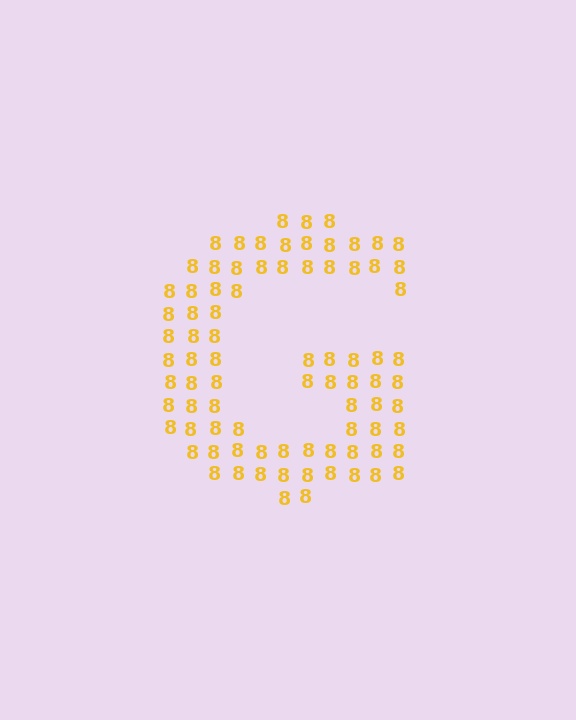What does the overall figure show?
The overall figure shows the letter G.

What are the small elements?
The small elements are digit 8's.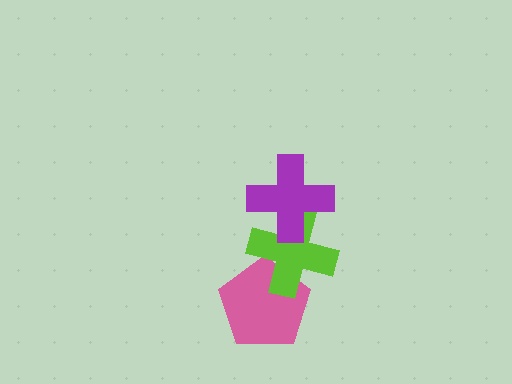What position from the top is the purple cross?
The purple cross is 1st from the top.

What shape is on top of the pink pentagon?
The lime cross is on top of the pink pentagon.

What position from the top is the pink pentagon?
The pink pentagon is 3rd from the top.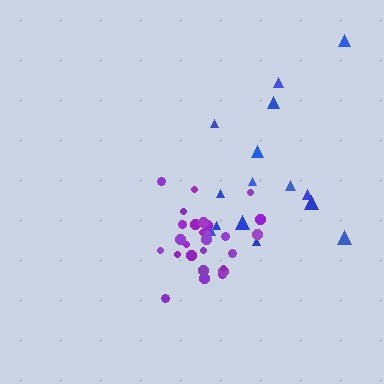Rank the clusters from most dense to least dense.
purple, blue.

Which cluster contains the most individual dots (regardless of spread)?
Purple (28).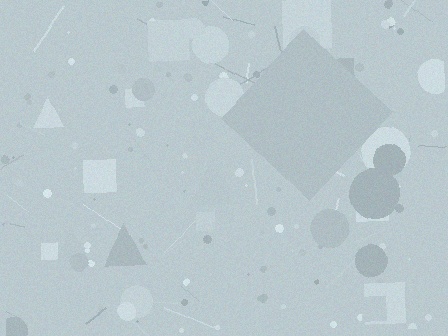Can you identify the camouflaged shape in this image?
The camouflaged shape is a diamond.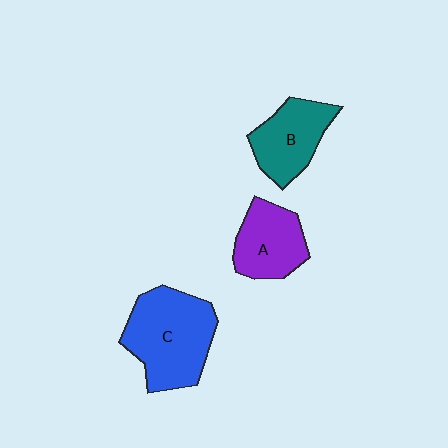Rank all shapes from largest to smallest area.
From largest to smallest: C (blue), B (teal), A (purple).